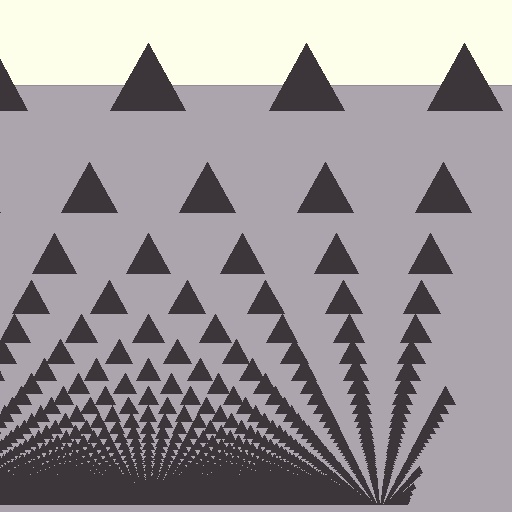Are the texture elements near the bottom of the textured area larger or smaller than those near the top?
Smaller. The gradient is inverted — elements near the bottom are smaller and denser.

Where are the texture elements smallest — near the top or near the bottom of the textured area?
Near the bottom.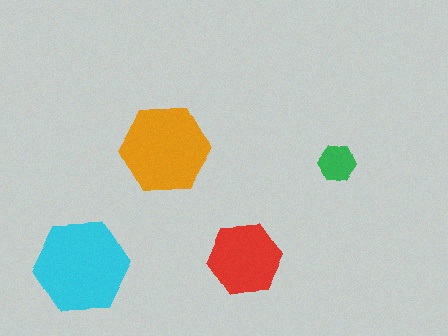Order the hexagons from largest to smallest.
the cyan one, the orange one, the red one, the green one.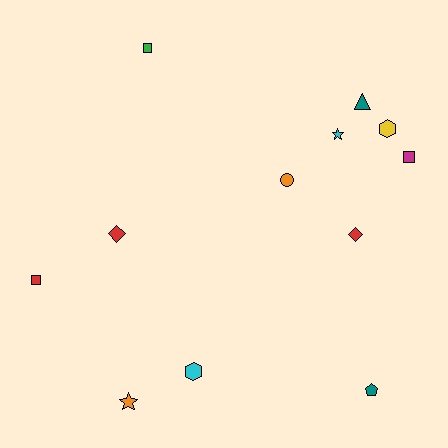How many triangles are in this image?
There is 1 triangle.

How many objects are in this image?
There are 12 objects.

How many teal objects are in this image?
There are 2 teal objects.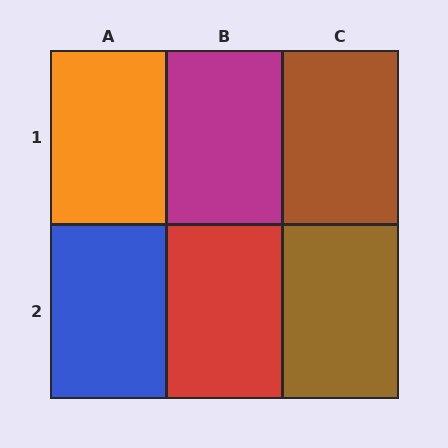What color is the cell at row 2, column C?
Brown.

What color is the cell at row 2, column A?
Blue.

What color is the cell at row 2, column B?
Red.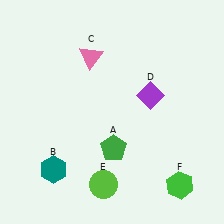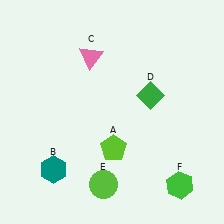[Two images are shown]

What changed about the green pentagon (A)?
In Image 1, A is green. In Image 2, it changed to lime.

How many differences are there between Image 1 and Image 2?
There are 2 differences between the two images.